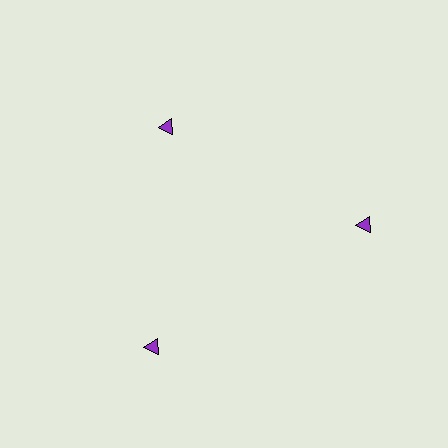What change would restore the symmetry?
The symmetry would be restored by moving it outward, back onto the ring so that all 3 triangles sit at equal angles and equal distance from the center.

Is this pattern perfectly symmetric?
No. The 3 purple triangles are arranged in a ring, but one element near the 11 o'clock position is pulled inward toward the center, breaking the 3-fold rotational symmetry.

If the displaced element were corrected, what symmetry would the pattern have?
It would have 3-fold rotational symmetry — the pattern would map onto itself every 120 degrees.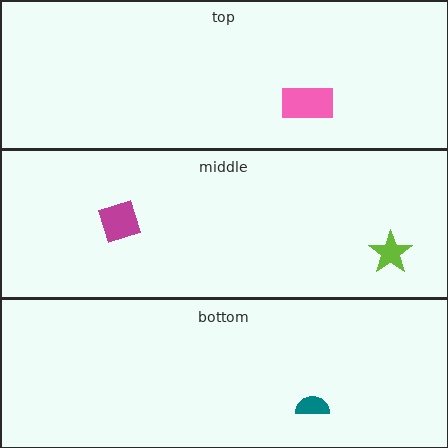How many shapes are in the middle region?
2.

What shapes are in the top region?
The pink rectangle.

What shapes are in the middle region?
The lime star, the magenta diamond.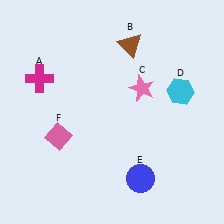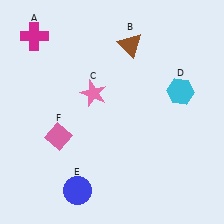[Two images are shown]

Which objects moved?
The objects that moved are: the magenta cross (A), the pink star (C), the blue circle (E).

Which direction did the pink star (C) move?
The pink star (C) moved left.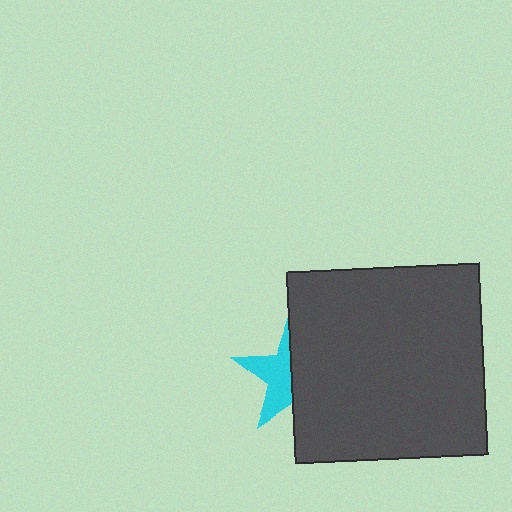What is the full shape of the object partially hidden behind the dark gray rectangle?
The partially hidden object is a cyan star.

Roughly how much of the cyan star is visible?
About half of it is visible (roughly 47%).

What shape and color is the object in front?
The object in front is a dark gray rectangle.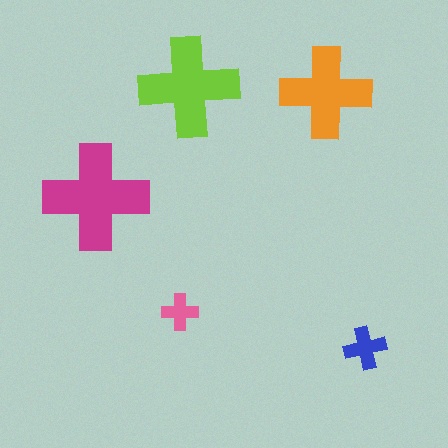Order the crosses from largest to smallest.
the magenta one, the lime one, the orange one, the blue one, the pink one.